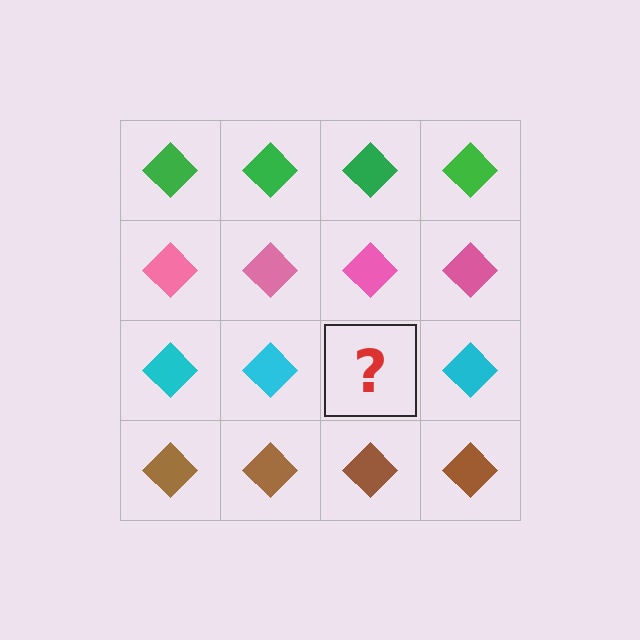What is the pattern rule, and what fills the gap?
The rule is that each row has a consistent color. The gap should be filled with a cyan diamond.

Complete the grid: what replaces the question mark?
The question mark should be replaced with a cyan diamond.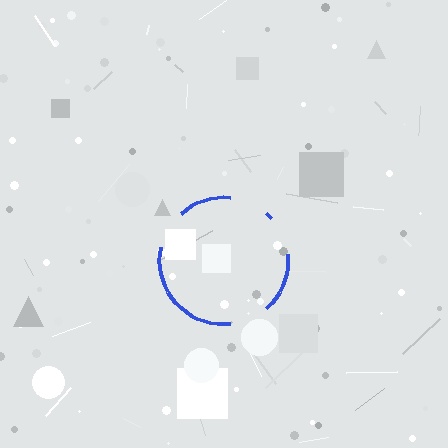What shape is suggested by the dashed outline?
The dashed outline suggests a circle.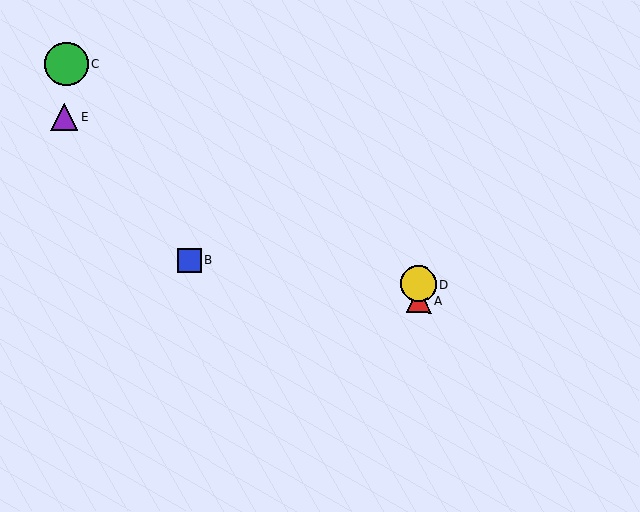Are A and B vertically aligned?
No, A is at x≈418 and B is at x≈189.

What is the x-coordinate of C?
Object C is at x≈66.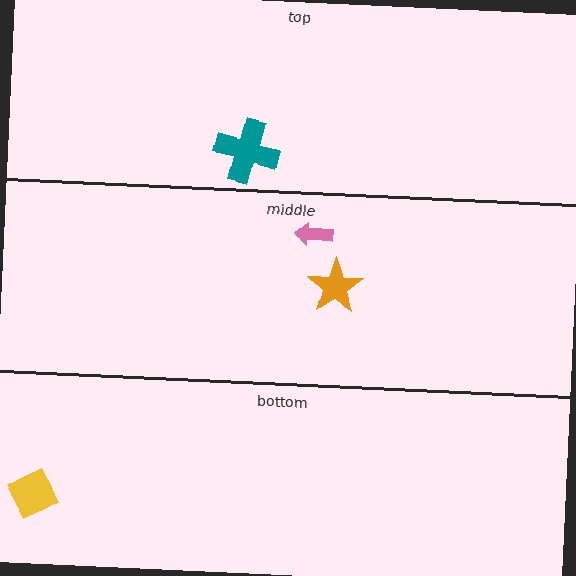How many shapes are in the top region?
1.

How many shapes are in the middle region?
2.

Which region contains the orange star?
The middle region.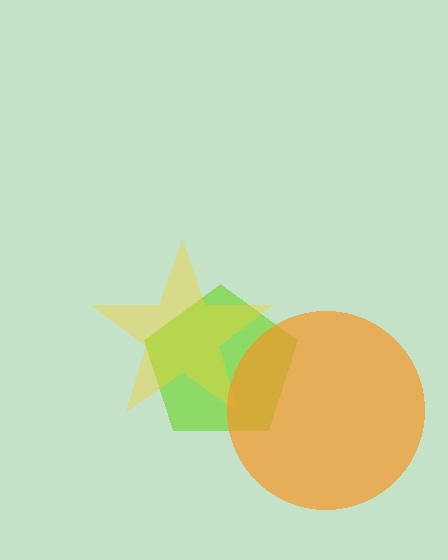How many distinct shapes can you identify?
There are 3 distinct shapes: a lime pentagon, a yellow star, an orange circle.